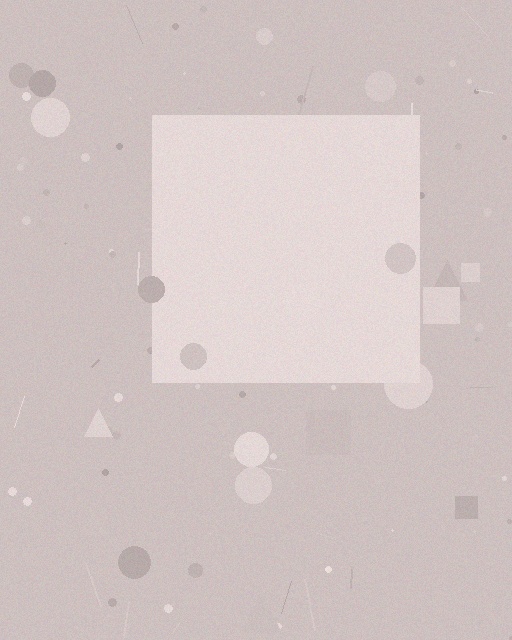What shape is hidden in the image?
A square is hidden in the image.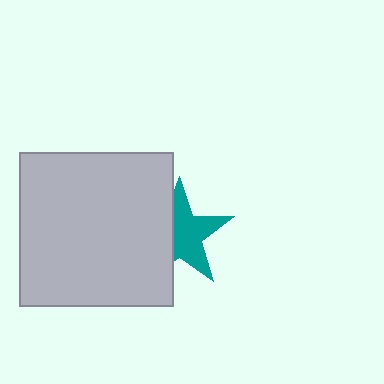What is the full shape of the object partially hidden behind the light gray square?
The partially hidden object is a teal star.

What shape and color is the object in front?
The object in front is a light gray square.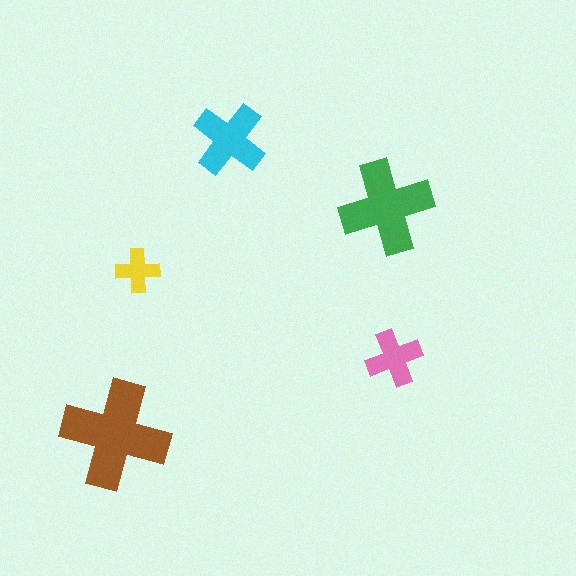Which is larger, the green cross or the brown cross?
The brown one.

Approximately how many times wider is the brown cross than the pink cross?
About 2 times wider.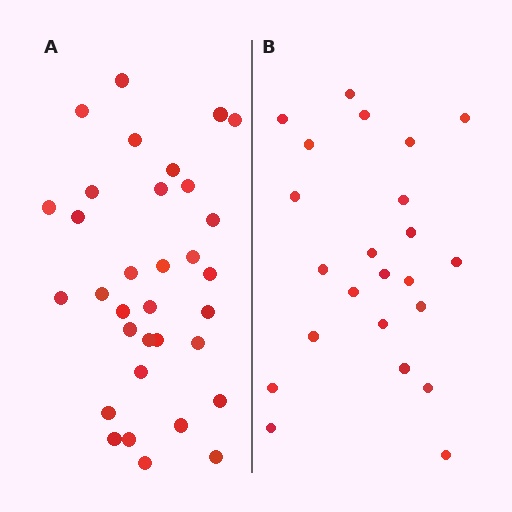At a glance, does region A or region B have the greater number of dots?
Region A (the left region) has more dots.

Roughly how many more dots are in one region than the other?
Region A has roughly 10 or so more dots than region B.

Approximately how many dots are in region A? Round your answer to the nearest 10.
About 30 dots. (The exact count is 33, which rounds to 30.)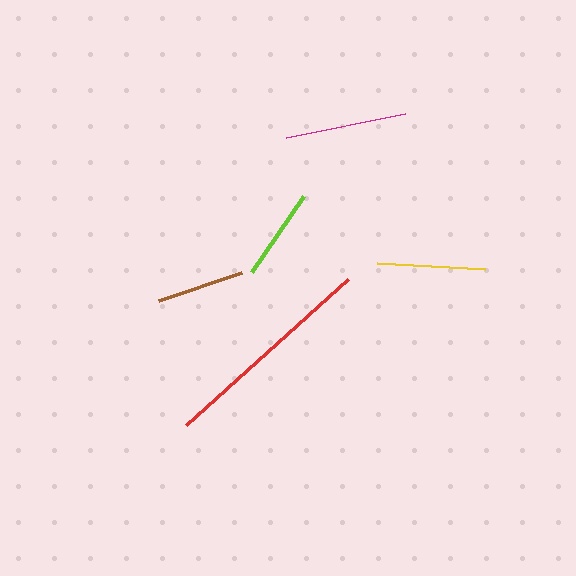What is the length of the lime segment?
The lime segment is approximately 92 pixels long.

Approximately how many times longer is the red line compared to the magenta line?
The red line is approximately 1.8 times the length of the magenta line.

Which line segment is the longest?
The red line is the longest at approximately 219 pixels.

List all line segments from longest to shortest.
From longest to shortest: red, magenta, yellow, lime, brown.